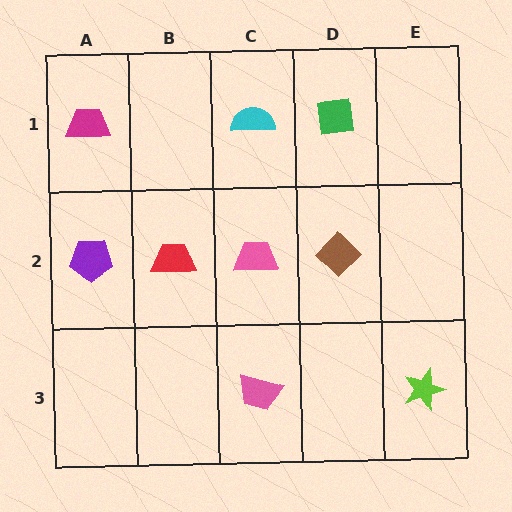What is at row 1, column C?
A cyan semicircle.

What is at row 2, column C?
A pink trapezoid.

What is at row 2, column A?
A purple pentagon.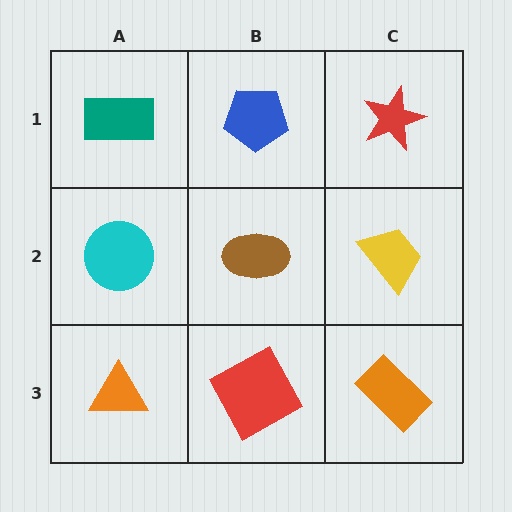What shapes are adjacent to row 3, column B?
A brown ellipse (row 2, column B), an orange triangle (row 3, column A), an orange rectangle (row 3, column C).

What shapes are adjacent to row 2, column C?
A red star (row 1, column C), an orange rectangle (row 3, column C), a brown ellipse (row 2, column B).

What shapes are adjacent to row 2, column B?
A blue pentagon (row 1, column B), a red square (row 3, column B), a cyan circle (row 2, column A), a yellow trapezoid (row 2, column C).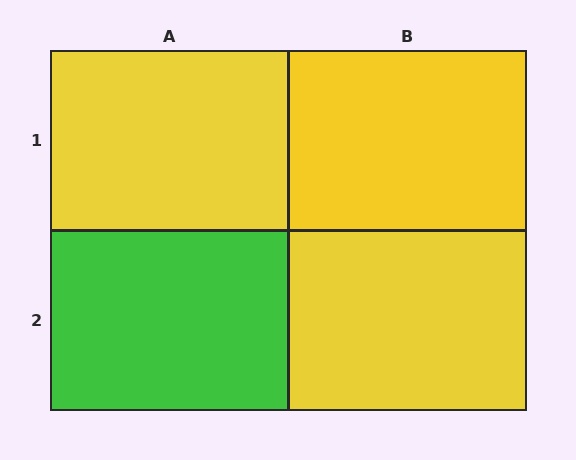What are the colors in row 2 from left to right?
Green, yellow.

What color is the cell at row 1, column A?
Yellow.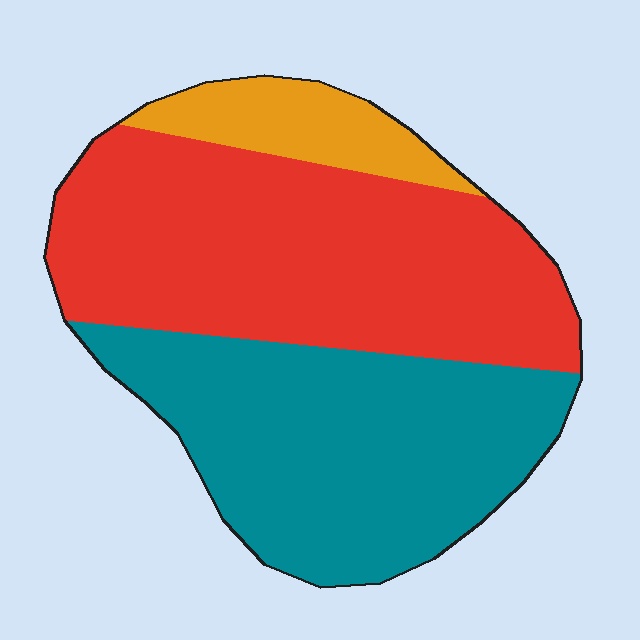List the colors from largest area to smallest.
From largest to smallest: red, teal, orange.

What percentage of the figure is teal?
Teal covers 41% of the figure.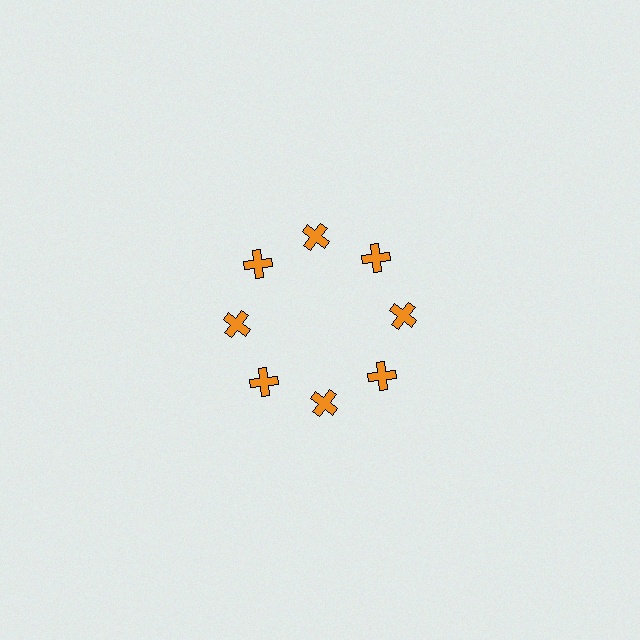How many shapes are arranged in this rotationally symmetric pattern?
There are 8 shapes, arranged in 8 groups of 1.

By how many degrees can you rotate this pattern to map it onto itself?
The pattern maps onto itself every 45 degrees of rotation.